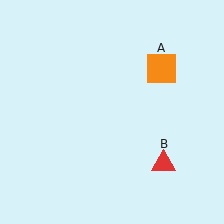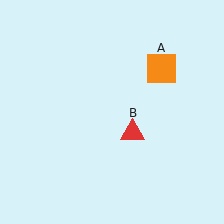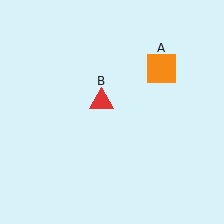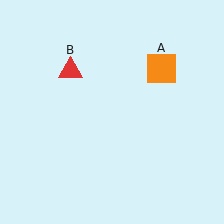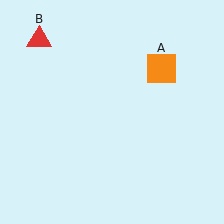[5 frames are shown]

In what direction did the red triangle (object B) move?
The red triangle (object B) moved up and to the left.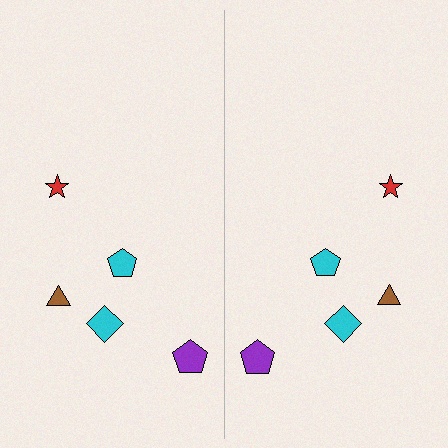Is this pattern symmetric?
Yes, this pattern has bilateral (reflection) symmetry.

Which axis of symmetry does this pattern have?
The pattern has a vertical axis of symmetry running through the center of the image.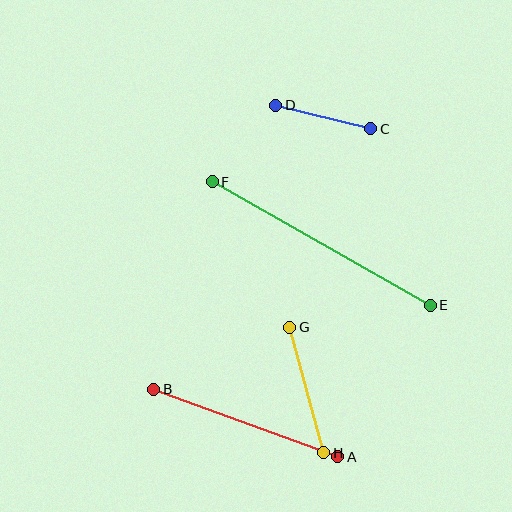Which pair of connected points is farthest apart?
Points E and F are farthest apart.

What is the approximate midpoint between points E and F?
The midpoint is at approximately (321, 244) pixels.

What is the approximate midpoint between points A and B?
The midpoint is at approximately (246, 423) pixels.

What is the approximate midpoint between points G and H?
The midpoint is at approximately (307, 390) pixels.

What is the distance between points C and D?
The distance is approximately 98 pixels.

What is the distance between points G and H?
The distance is approximately 130 pixels.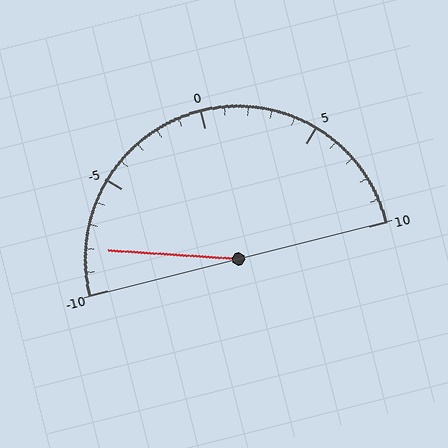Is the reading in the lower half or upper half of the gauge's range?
The reading is in the lower half of the range (-10 to 10).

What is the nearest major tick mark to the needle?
The nearest major tick mark is -10.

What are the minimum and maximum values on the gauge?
The gauge ranges from -10 to 10.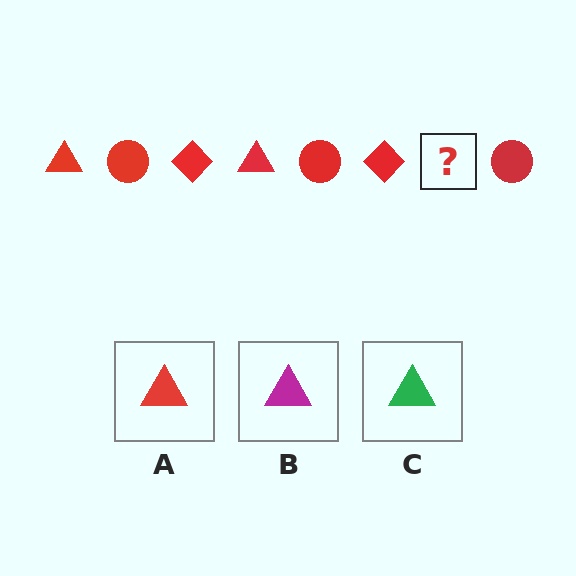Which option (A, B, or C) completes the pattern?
A.